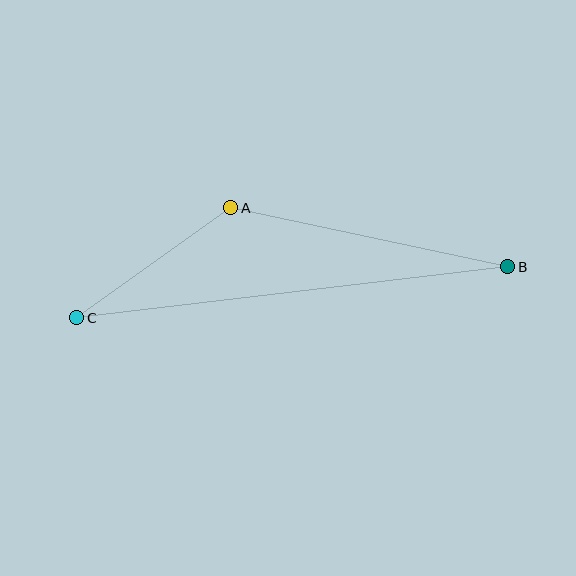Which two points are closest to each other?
Points A and C are closest to each other.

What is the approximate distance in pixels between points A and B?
The distance between A and B is approximately 283 pixels.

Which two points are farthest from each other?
Points B and C are farthest from each other.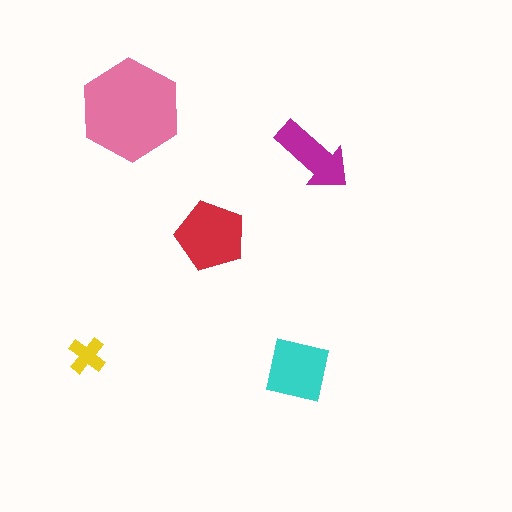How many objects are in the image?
There are 5 objects in the image.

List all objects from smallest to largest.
The yellow cross, the magenta arrow, the cyan square, the red pentagon, the pink hexagon.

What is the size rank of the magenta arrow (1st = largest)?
4th.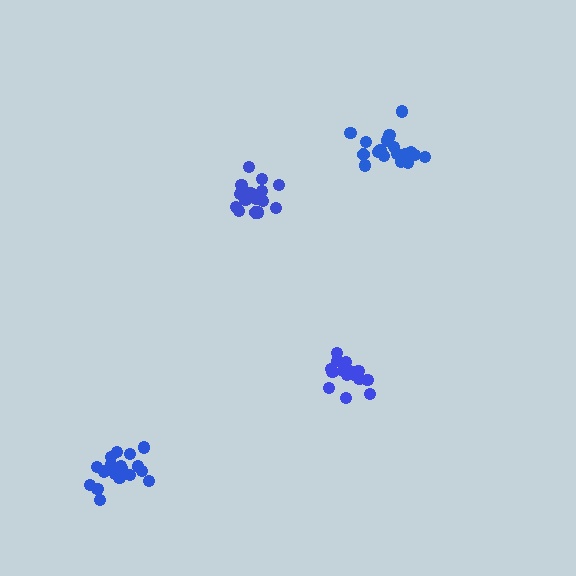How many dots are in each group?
Group 1: 15 dots, Group 2: 19 dots, Group 3: 20 dots, Group 4: 19 dots (73 total).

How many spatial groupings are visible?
There are 4 spatial groupings.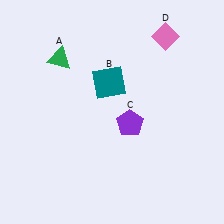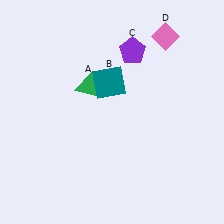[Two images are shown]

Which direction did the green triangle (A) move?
The green triangle (A) moved right.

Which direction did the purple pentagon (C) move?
The purple pentagon (C) moved up.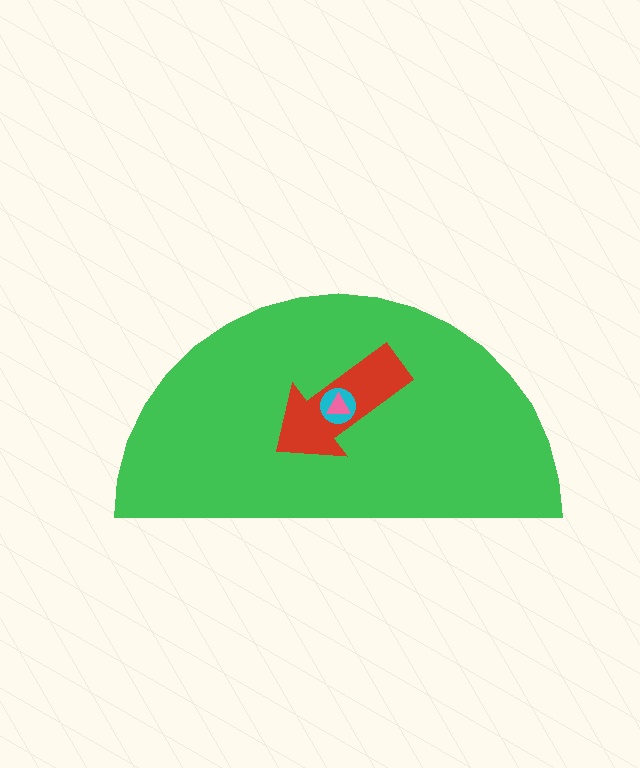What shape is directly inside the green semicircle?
The red arrow.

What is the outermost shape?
The green semicircle.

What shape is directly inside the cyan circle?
The pink triangle.